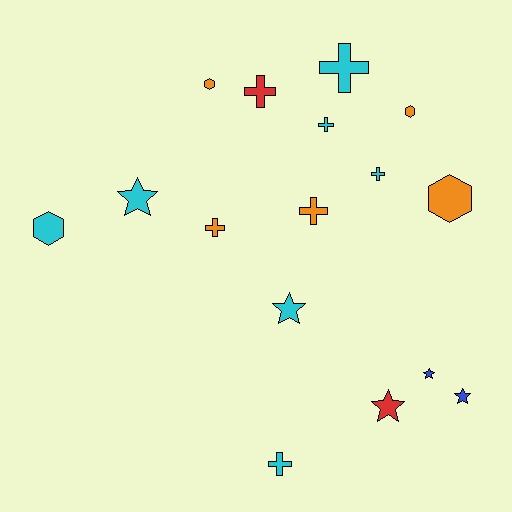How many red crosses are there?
There is 1 red cross.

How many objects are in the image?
There are 16 objects.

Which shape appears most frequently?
Cross, with 7 objects.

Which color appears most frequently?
Cyan, with 7 objects.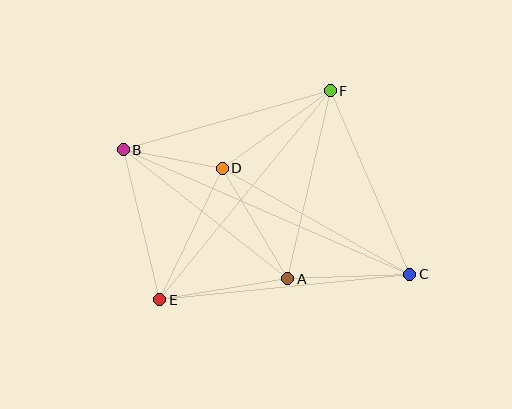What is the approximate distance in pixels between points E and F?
The distance between E and F is approximately 270 pixels.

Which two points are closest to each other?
Points B and D are closest to each other.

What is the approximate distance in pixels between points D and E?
The distance between D and E is approximately 146 pixels.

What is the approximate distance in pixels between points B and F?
The distance between B and F is approximately 215 pixels.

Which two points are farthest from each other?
Points B and C are farthest from each other.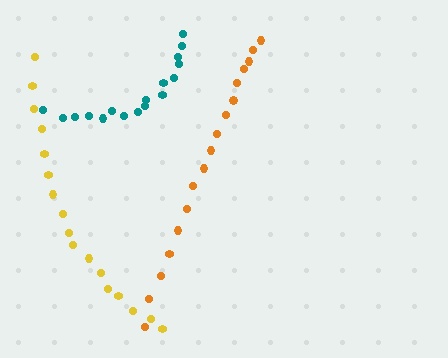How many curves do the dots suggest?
There are 3 distinct paths.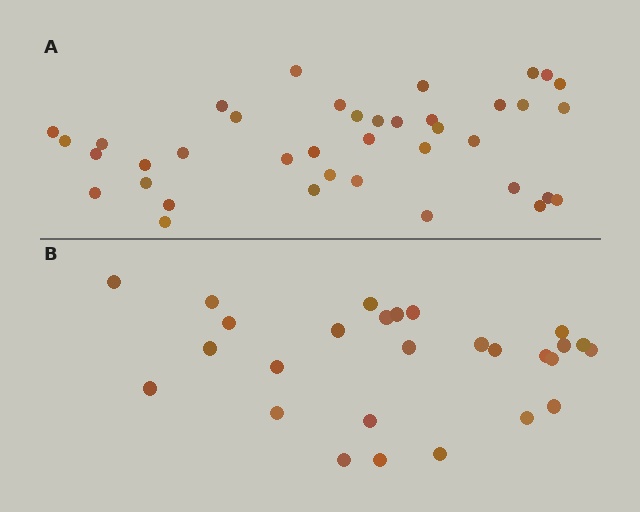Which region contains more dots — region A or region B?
Region A (the top region) has more dots.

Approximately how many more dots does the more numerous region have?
Region A has roughly 12 or so more dots than region B.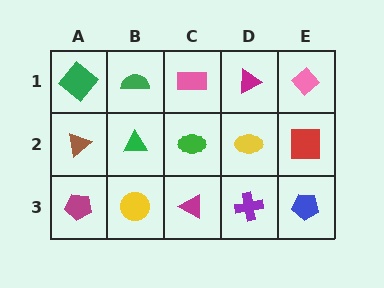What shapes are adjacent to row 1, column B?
A green triangle (row 2, column B), a green diamond (row 1, column A), a pink rectangle (row 1, column C).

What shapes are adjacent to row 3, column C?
A green ellipse (row 2, column C), a yellow circle (row 3, column B), a purple cross (row 3, column D).